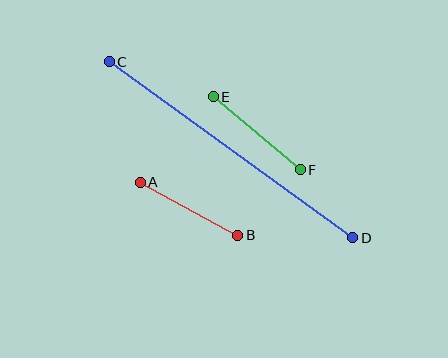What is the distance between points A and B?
The distance is approximately 111 pixels.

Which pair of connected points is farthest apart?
Points C and D are farthest apart.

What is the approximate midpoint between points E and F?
The midpoint is at approximately (257, 133) pixels.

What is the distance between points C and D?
The distance is approximately 301 pixels.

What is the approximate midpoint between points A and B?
The midpoint is at approximately (189, 209) pixels.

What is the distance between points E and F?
The distance is approximately 114 pixels.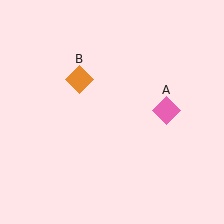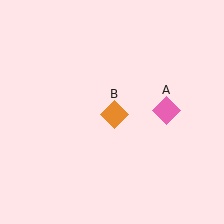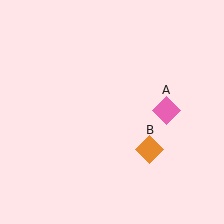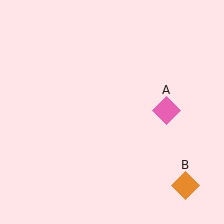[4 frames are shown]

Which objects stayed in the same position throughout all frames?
Pink diamond (object A) remained stationary.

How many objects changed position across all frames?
1 object changed position: orange diamond (object B).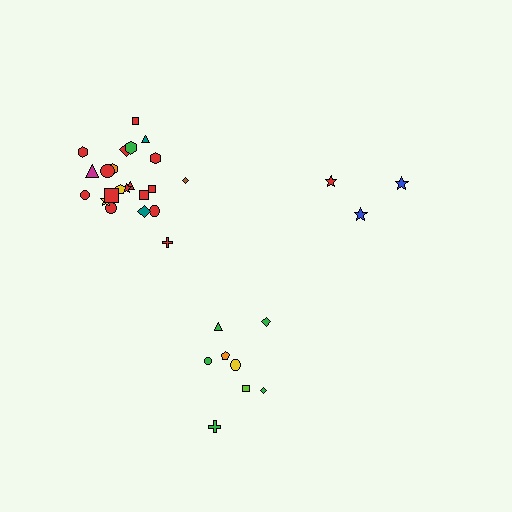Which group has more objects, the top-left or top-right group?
The top-left group.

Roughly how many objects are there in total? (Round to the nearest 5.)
Roughly 35 objects in total.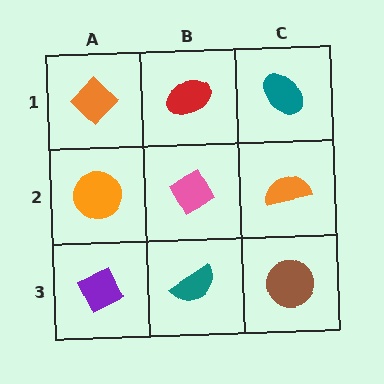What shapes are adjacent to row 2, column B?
A red ellipse (row 1, column B), a teal semicircle (row 3, column B), an orange circle (row 2, column A), an orange semicircle (row 2, column C).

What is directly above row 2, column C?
A teal ellipse.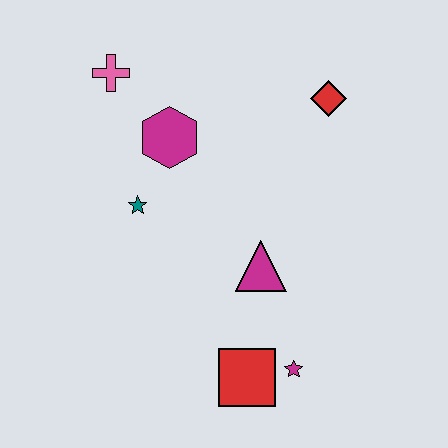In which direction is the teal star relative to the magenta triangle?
The teal star is to the left of the magenta triangle.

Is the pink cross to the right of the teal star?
No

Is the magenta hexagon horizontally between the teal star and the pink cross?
No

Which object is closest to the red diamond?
The magenta hexagon is closest to the red diamond.